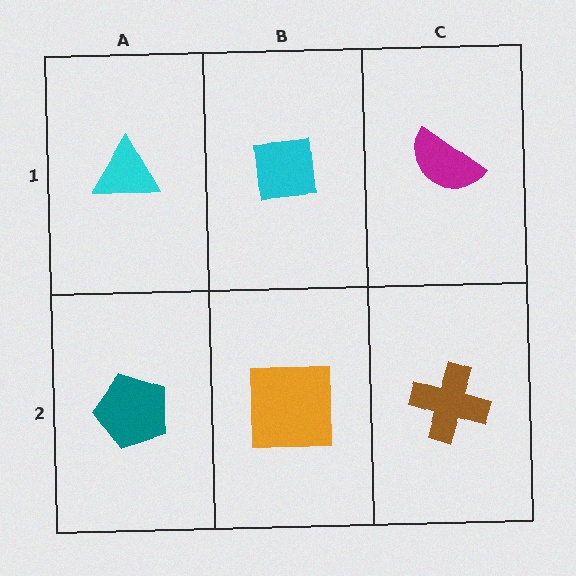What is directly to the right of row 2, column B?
A brown cross.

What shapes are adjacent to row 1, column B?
An orange square (row 2, column B), a cyan triangle (row 1, column A), a magenta semicircle (row 1, column C).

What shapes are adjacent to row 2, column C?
A magenta semicircle (row 1, column C), an orange square (row 2, column B).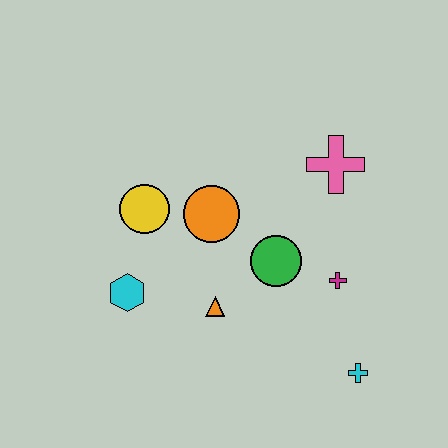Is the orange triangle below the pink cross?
Yes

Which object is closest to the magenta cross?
The green circle is closest to the magenta cross.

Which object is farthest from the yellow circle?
The cyan cross is farthest from the yellow circle.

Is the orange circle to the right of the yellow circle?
Yes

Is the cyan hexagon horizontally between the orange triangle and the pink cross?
No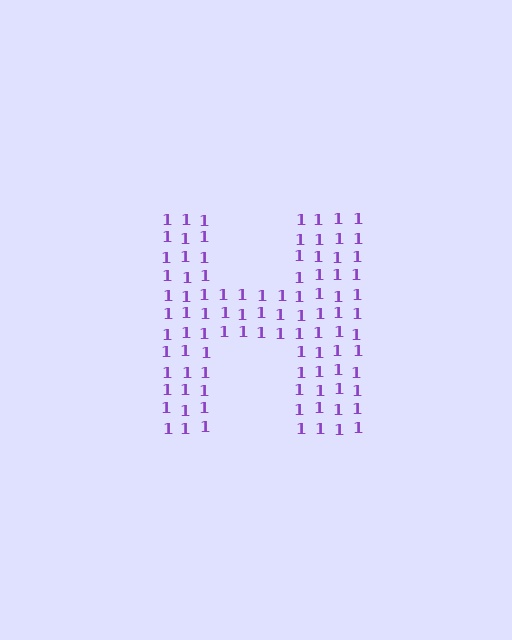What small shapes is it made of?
It is made of small digit 1's.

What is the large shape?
The large shape is the letter H.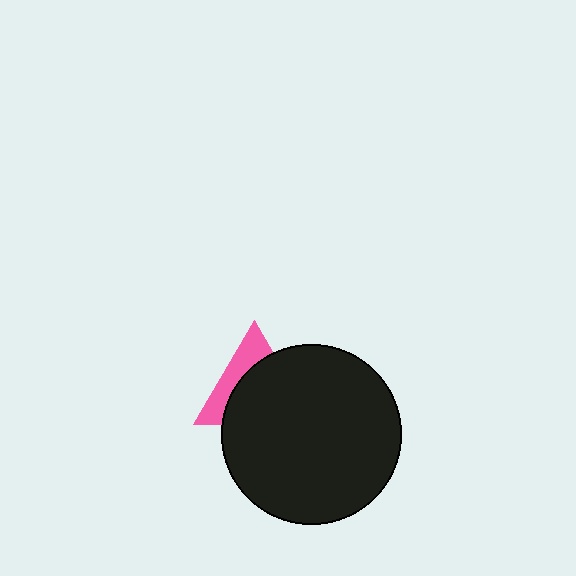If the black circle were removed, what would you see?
You would see the complete pink triangle.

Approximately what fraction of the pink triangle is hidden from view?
Roughly 64% of the pink triangle is hidden behind the black circle.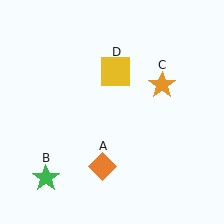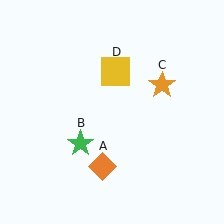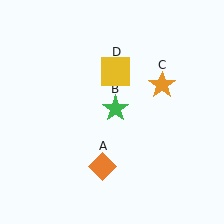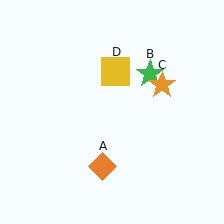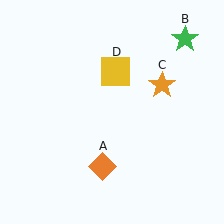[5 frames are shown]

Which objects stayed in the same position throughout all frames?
Orange diamond (object A) and orange star (object C) and yellow square (object D) remained stationary.